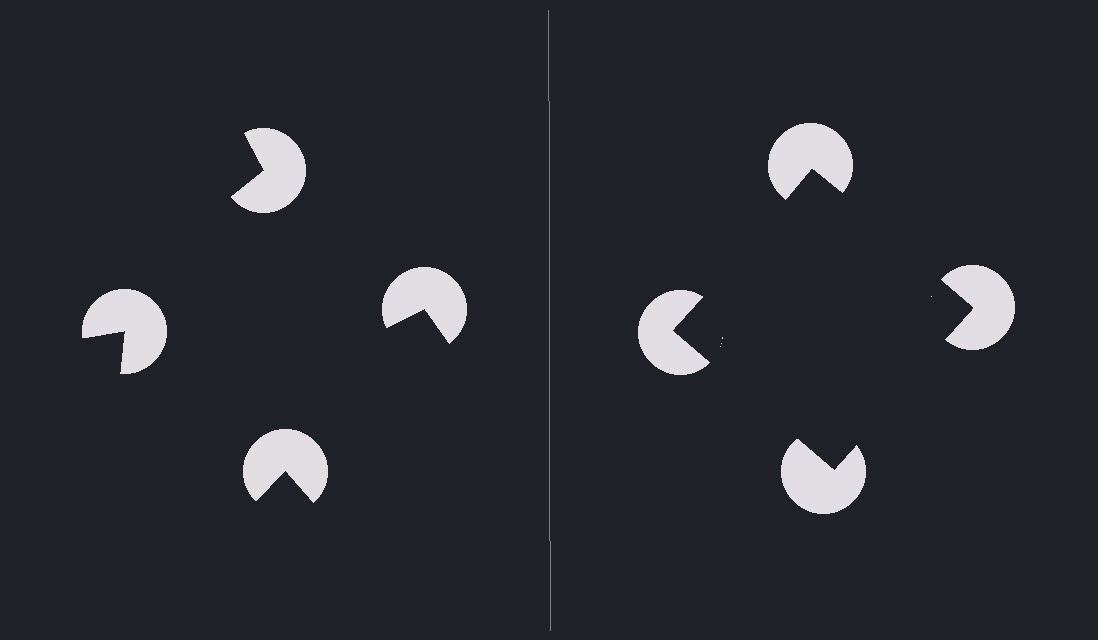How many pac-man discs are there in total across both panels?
8 — 4 on each side.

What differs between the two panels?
The pac-man discs are positioned identically on both sides; only the wedge orientations differ. On the right they align to a square; on the left they are misaligned.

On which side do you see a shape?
An illusory square appears on the right side. On the left side the wedge cuts are rotated, so no coherent shape forms.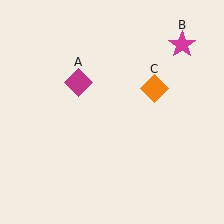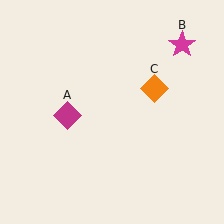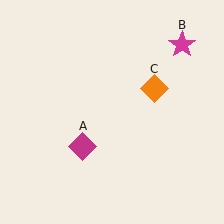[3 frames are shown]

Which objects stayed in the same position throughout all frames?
Magenta star (object B) and orange diamond (object C) remained stationary.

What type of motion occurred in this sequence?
The magenta diamond (object A) rotated counterclockwise around the center of the scene.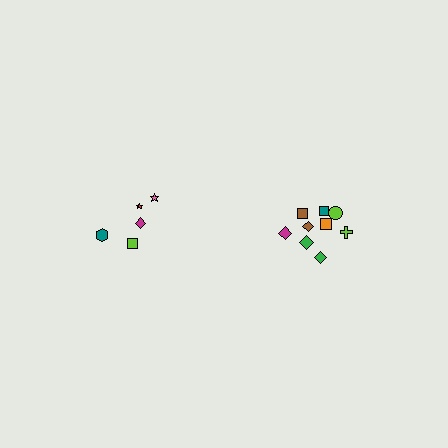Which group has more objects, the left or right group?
The right group.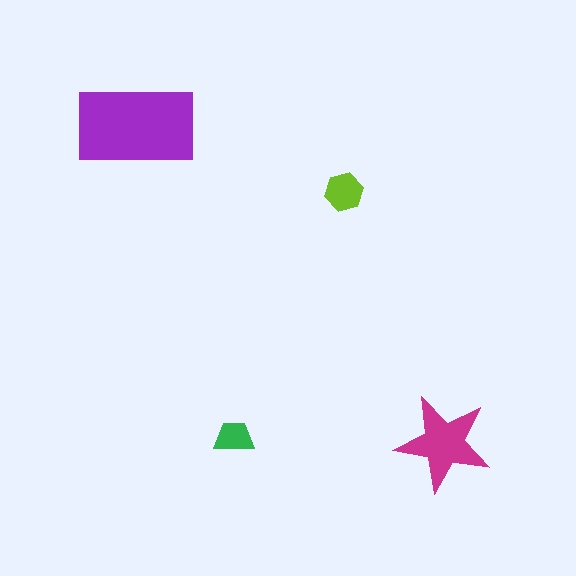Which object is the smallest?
The green trapezoid.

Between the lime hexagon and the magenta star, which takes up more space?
The magenta star.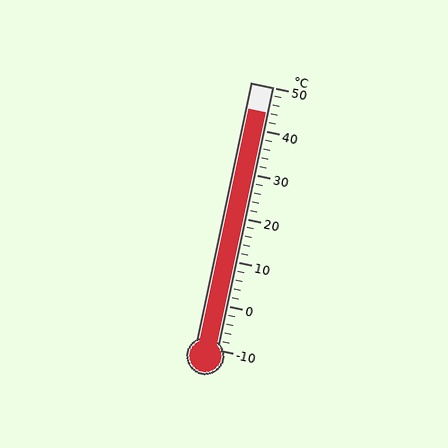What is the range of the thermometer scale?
The thermometer scale ranges from -10°C to 50°C.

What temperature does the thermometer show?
The thermometer shows approximately 44°C.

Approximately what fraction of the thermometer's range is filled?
The thermometer is filled to approximately 90% of its range.